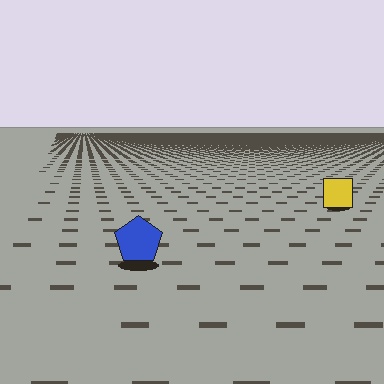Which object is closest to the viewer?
The blue pentagon is closest. The texture marks near it are larger and more spread out.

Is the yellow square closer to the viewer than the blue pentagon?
No. The blue pentagon is closer — you can tell from the texture gradient: the ground texture is coarser near it.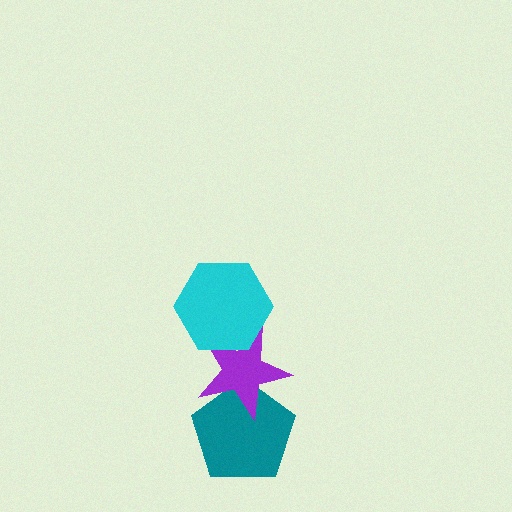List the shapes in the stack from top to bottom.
From top to bottom: the cyan hexagon, the purple star, the teal pentagon.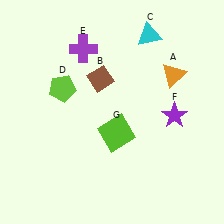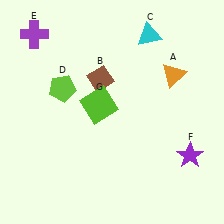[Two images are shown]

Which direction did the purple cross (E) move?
The purple cross (E) moved left.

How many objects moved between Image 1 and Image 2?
3 objects moved between the two images.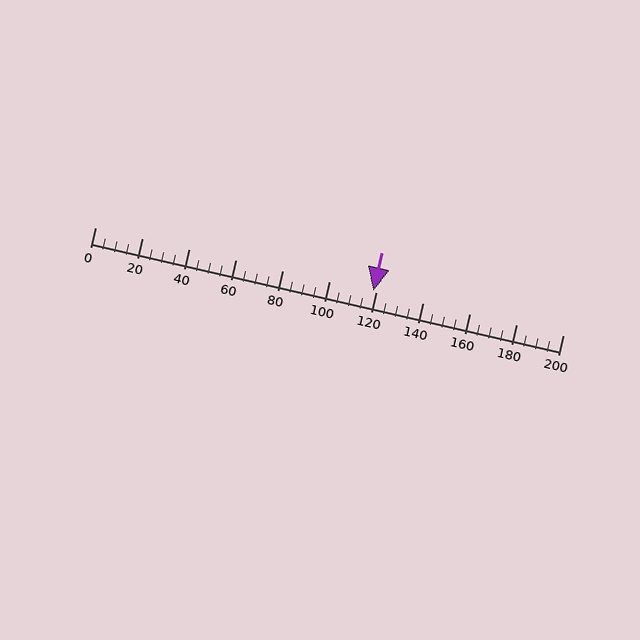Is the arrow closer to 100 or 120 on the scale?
The arrow is closer to 120.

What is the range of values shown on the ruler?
The ruler shows values from 0 to 200.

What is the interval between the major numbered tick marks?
The major tick marks are spaced 20 units apart.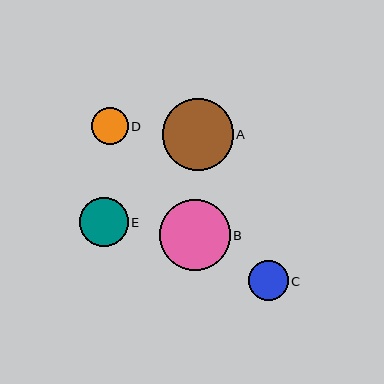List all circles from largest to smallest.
From largest to smallest: A, B, E, C, D.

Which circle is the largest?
Circle A is the largest with a size of approximately 71 pixels.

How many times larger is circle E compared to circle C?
Circle E is approximately 1.2 times the size of circle C.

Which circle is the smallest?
Circle D is the smallest with a size of approximately 37 pixels.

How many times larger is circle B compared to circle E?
Circle B is approximately 1.4 times the size of circle E.